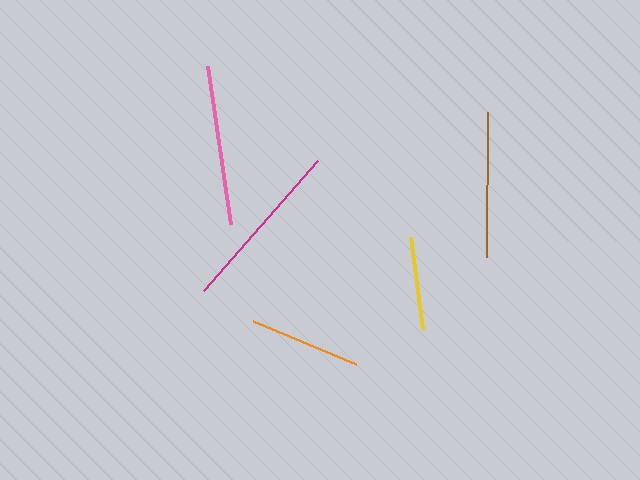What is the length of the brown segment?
The brown segment is approximately 144 pixels long.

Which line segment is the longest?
The magenta line is the longest at approximately 173 pixels.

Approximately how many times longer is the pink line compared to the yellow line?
The pink line is approximately 1.7 times the length of the yellow line.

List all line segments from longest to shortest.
From longest to shortest: magenta, pink, brown, orange, yellow.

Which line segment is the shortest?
The yellow line is the shortest at approximately 93 pixels.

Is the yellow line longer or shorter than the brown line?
The brown line is longer than the yellow line.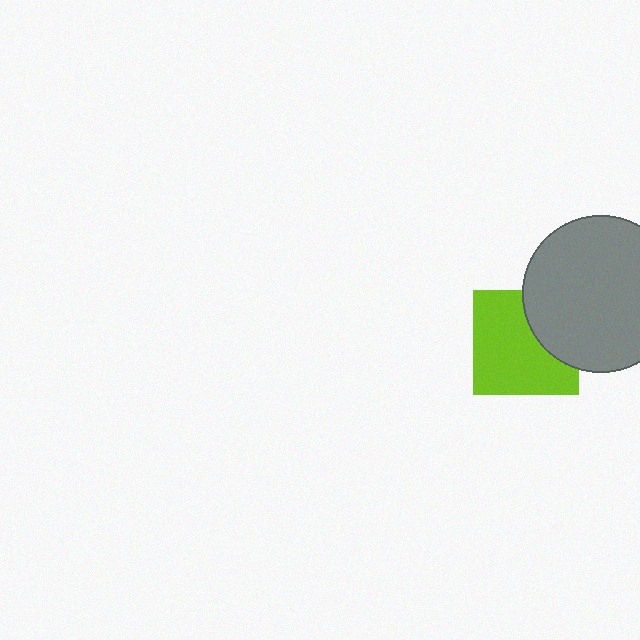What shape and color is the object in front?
The object in front is a gray circle.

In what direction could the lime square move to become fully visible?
The lime square could move left. That would shift it out from behind the gray circle entirely.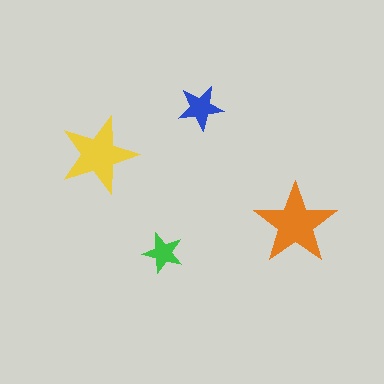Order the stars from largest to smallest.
the orange one, the yellow one, the blue one, the green one.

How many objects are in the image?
There are 4 objects in the image.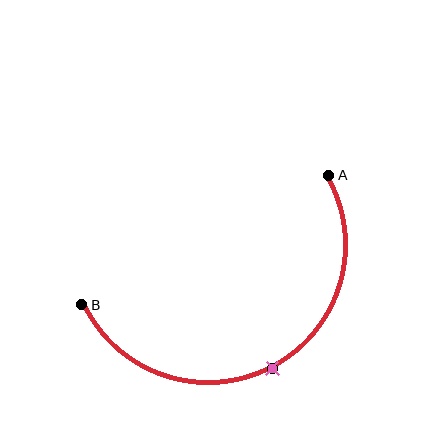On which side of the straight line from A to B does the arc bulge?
The arc bulges below the straight line connecting A and B.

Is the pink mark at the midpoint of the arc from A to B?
Yes. The pink mark lies on the arc at equal arc-length from both A and B — it is the arc midpoint.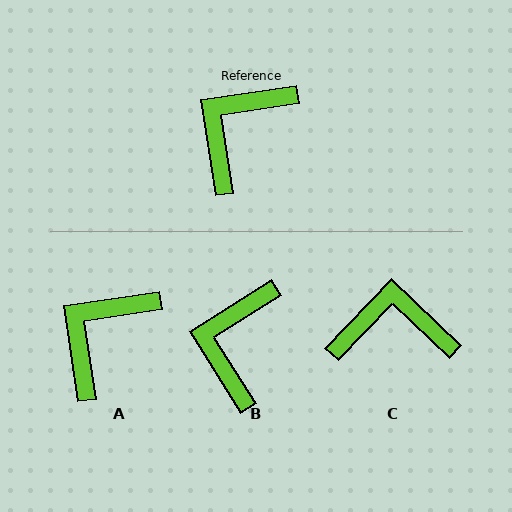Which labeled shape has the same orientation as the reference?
A.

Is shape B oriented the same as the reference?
No, it is off by about 24 degrees.